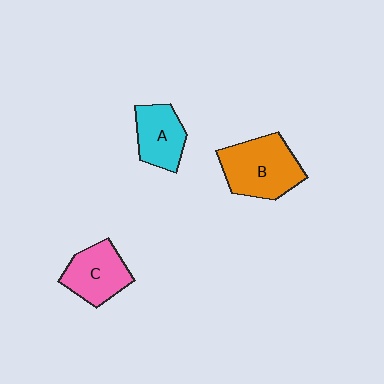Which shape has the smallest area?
Shape A (cyan).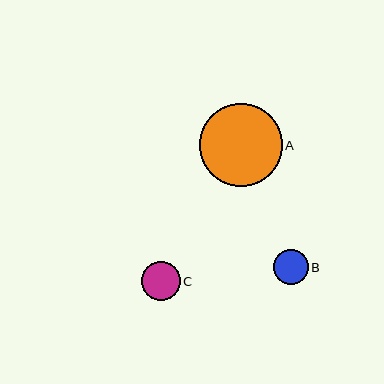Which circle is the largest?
Circle A is the largest with a size of approximately 83 pixels.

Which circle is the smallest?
Circle B is the smallest with a size of approximately 35 pixels.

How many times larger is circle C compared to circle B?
Circle C is approximately 1.1 times the size of circle B.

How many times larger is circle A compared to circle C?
Circle A is approximately 2.2 times the size of circle C.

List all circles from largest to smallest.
From largest to smallest: A, C, B.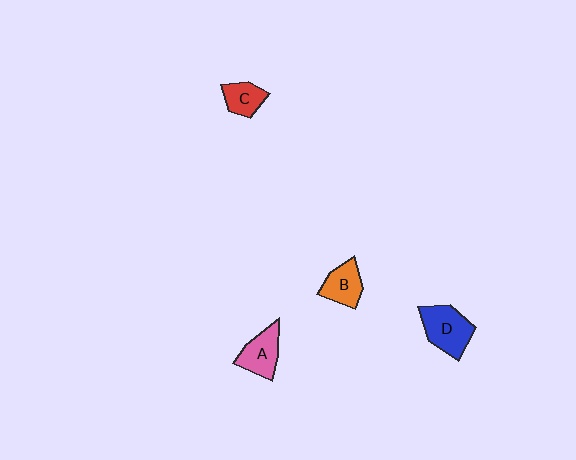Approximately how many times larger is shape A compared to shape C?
Approximately 1.3 times.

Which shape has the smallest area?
Shape C (red).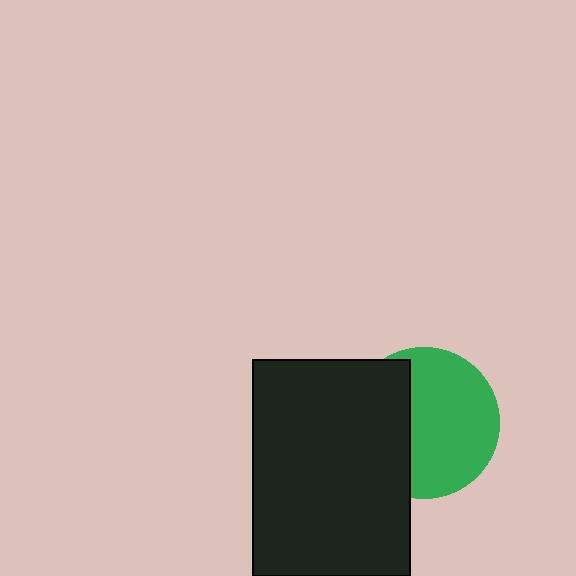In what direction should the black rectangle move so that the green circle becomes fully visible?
The black rectangle should move left. That is the shortest direction to clear the overlap and leave the green circle fully visible.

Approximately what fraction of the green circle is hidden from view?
Roughly 38% of the green circle is hidden behind the black rectangle.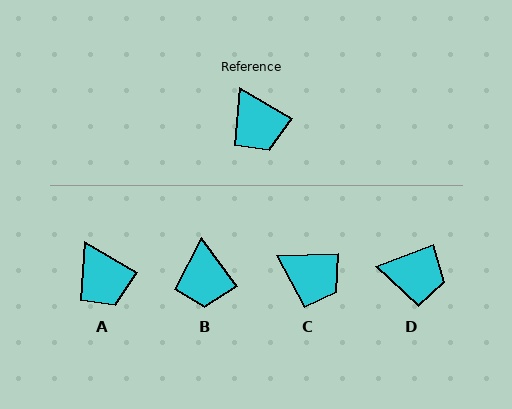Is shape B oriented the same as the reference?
No, it is off by about 23 degrees.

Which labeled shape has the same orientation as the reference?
A.